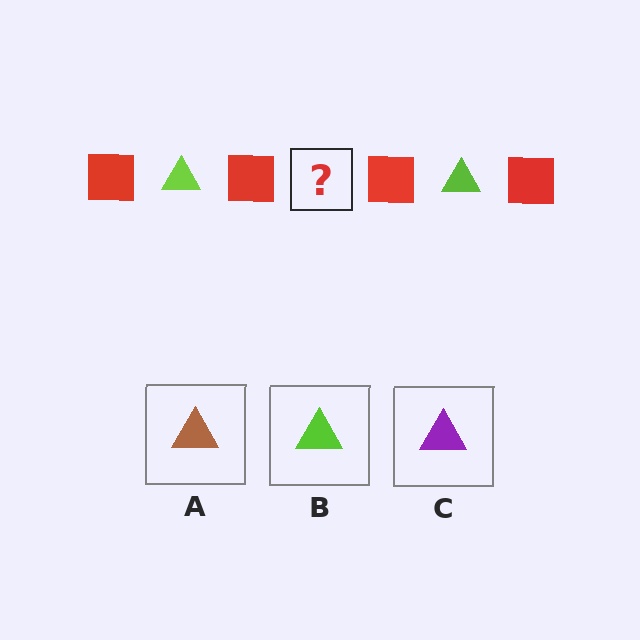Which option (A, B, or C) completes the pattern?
B.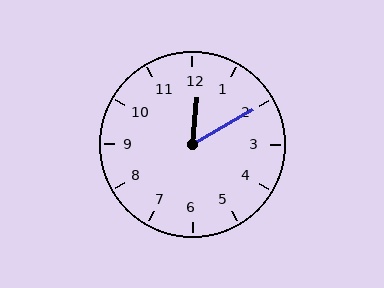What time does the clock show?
12:10.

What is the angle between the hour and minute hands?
Approximately 55 degrees.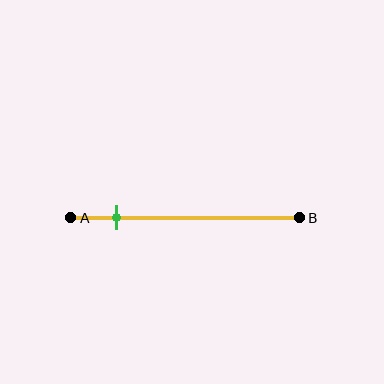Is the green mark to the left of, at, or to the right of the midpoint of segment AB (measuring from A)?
The green mark is to the left of the midpoint of segment AB.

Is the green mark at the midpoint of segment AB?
No, the mark is at about 20% from A, not at the 50% midpoint.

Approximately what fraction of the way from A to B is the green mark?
The green mark is approximately 20% of the way from A to B.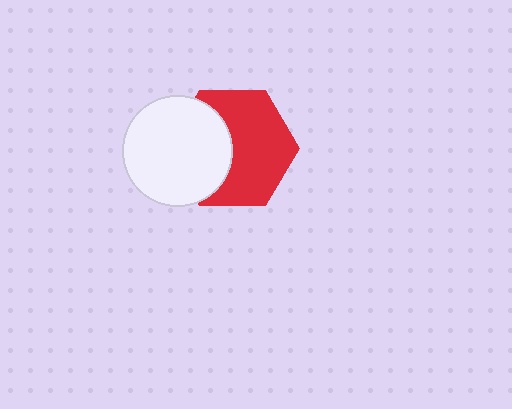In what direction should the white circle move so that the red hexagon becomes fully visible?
The white circle should move left. That is the shortest direction to clear the overlap and leave the red hexagon fully visible.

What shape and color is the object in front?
The object in front is a white circle.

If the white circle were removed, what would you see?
You would see the complete red hexagon.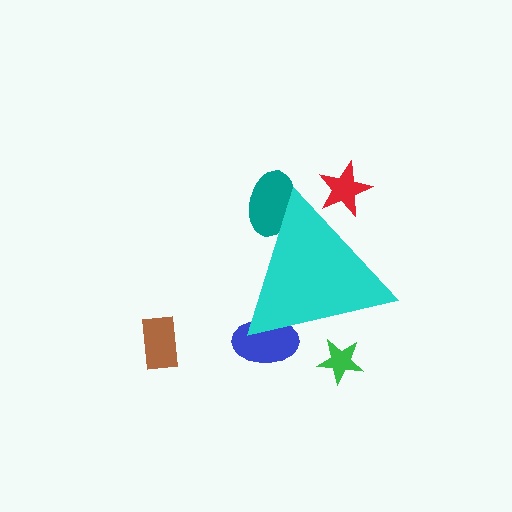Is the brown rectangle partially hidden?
No, the brown rectangle is fully visible.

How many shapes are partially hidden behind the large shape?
4 shapes are partially hidden.